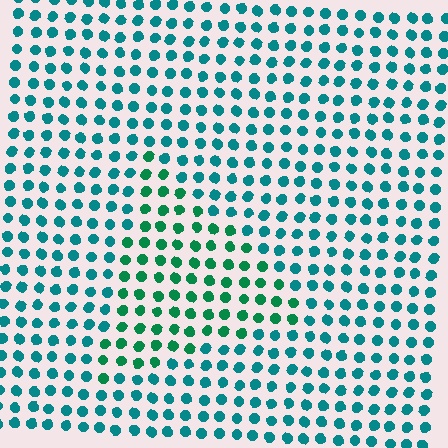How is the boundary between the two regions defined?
The boundary is defined purely by a slight shift in hue (about 30 degrees). Spacing, size, and orientation are identical on both sides.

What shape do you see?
I see a triangle.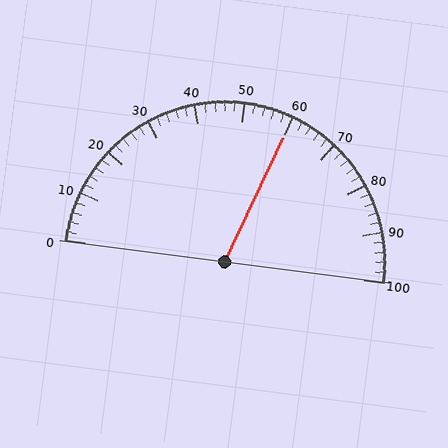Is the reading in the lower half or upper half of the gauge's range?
The reading is in the upper half of the range (0 to 100).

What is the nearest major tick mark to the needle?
The nearest major tick mark is 60.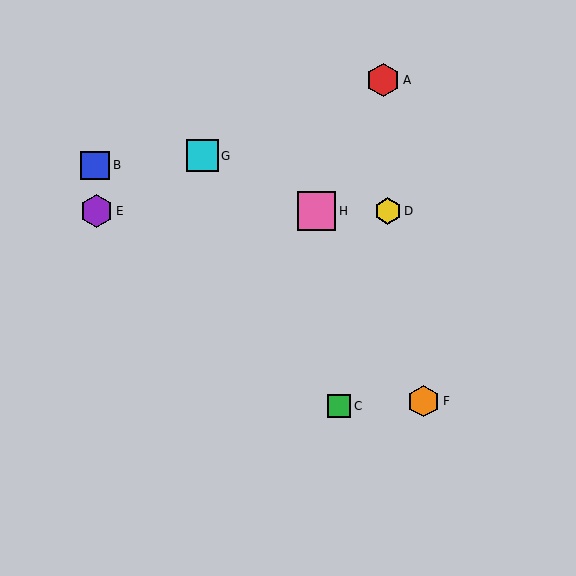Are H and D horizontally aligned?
Yes, both are at y≈211.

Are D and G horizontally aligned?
No, D is at y≈211 and G is at y≈156.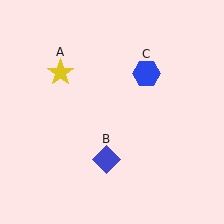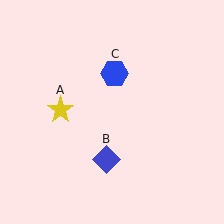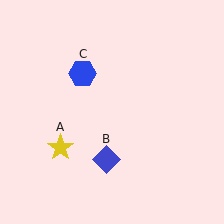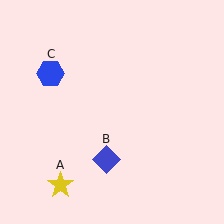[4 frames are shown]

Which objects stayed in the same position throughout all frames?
Blue diamond (object B) remained stationary.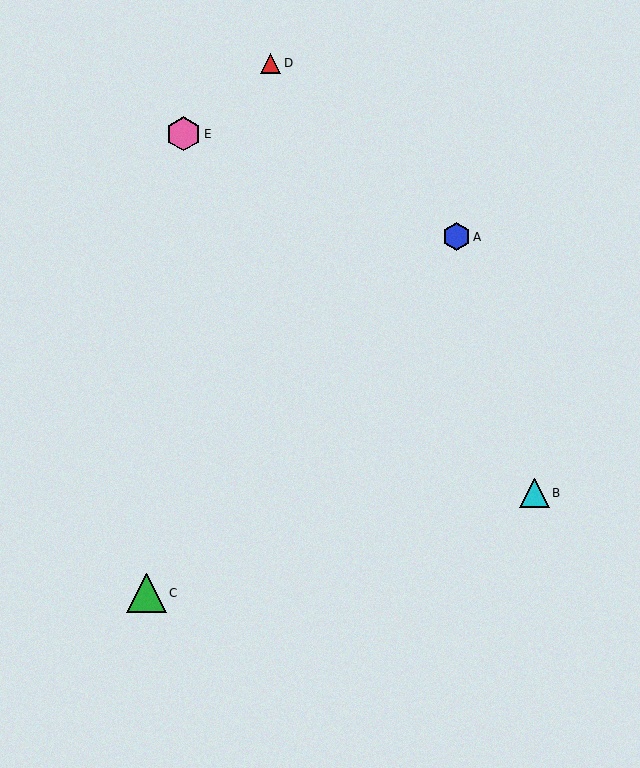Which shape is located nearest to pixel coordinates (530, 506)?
The cyan triangle (labeled B) at (535, 493) is nearest to that location.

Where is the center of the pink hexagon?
The center of the pink hexagon is at (184, 134).